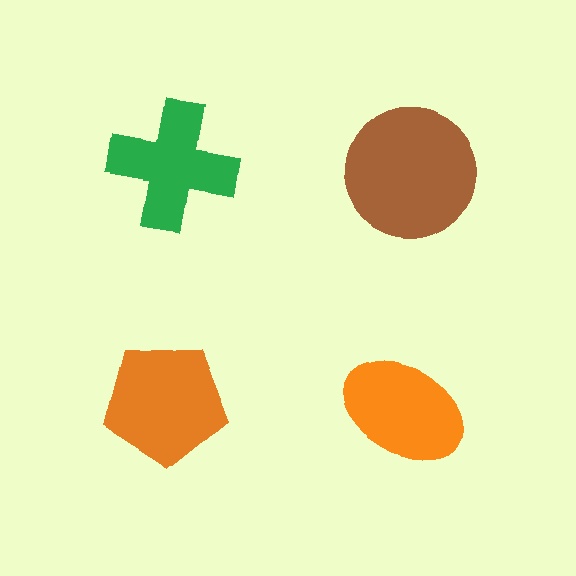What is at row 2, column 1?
An orange pentagon.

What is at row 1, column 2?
A brown circle.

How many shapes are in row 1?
2 shapes.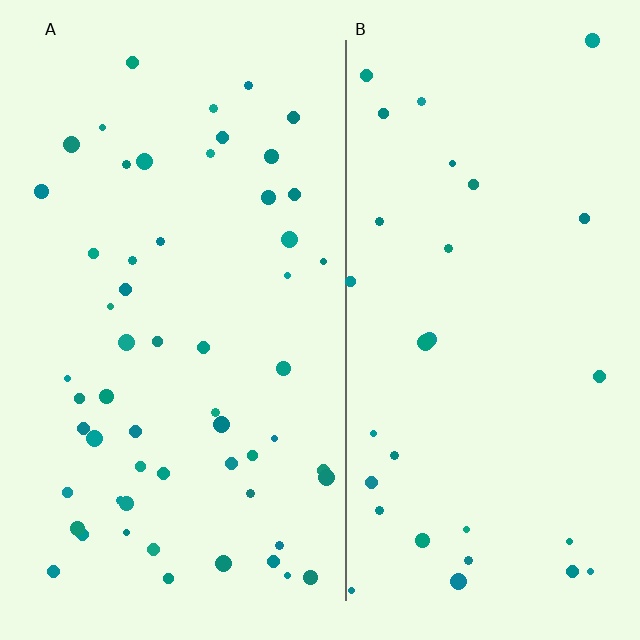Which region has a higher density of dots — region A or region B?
A (the left).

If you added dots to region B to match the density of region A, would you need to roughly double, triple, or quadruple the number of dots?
Approximately double.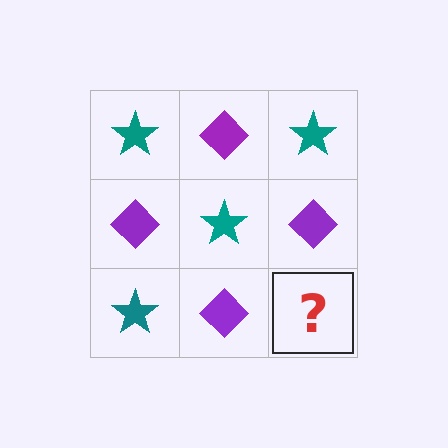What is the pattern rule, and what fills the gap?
The rule is that it alternates teal star and purple diamond in a checkerboard pattern. The gap should be filled with a teal star.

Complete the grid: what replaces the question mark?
The question mark should be replaced with a teal star.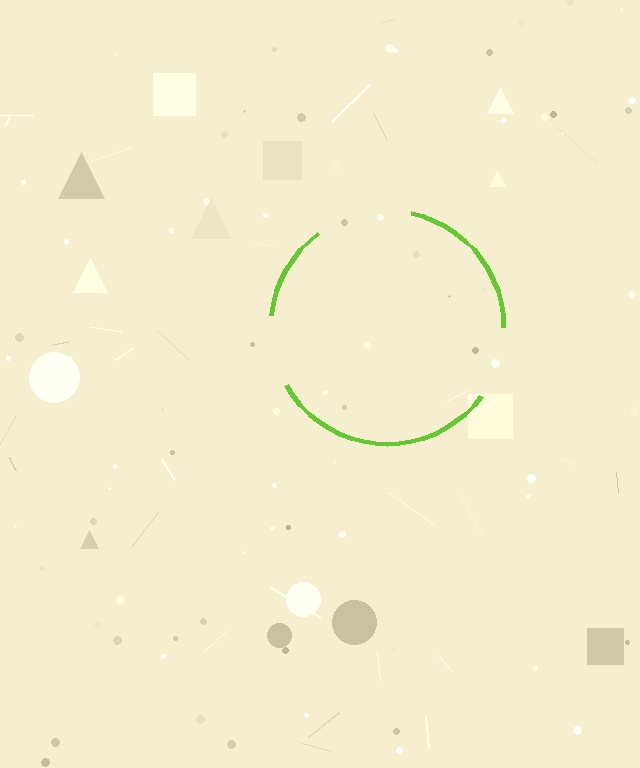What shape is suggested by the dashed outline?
The dashed outline suggests a circle.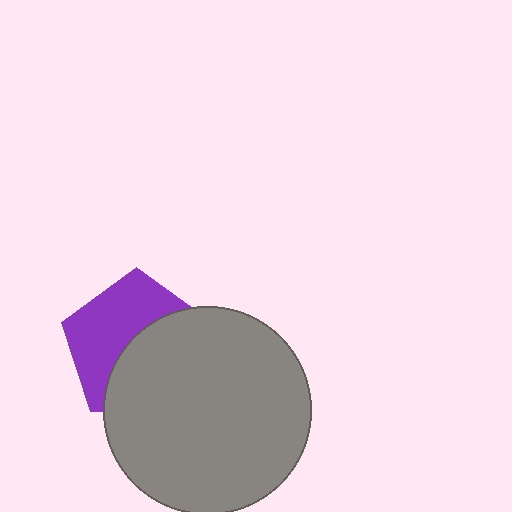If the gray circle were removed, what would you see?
You would see the complete purple pentagon.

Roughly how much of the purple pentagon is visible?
About half of it is visible (roughly 49%).